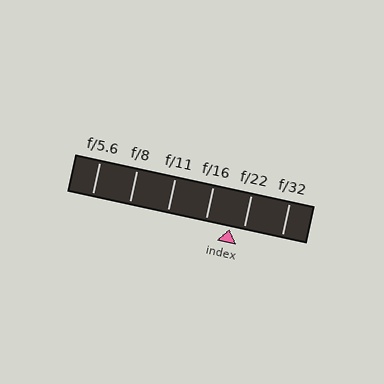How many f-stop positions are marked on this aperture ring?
There are 6 f-stop positions marked.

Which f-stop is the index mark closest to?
The index mark is closest to f/22.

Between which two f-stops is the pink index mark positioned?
The index mark is between f/16 and f/22.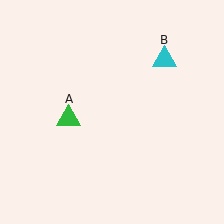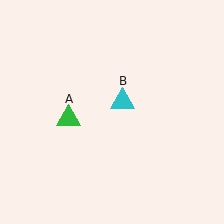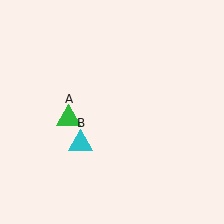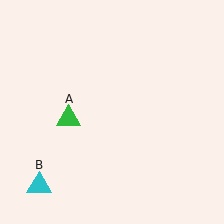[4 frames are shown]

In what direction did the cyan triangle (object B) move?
The cyan triangle (object B) moved down and to the left.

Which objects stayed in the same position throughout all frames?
Green triangle (object A) remained stationary.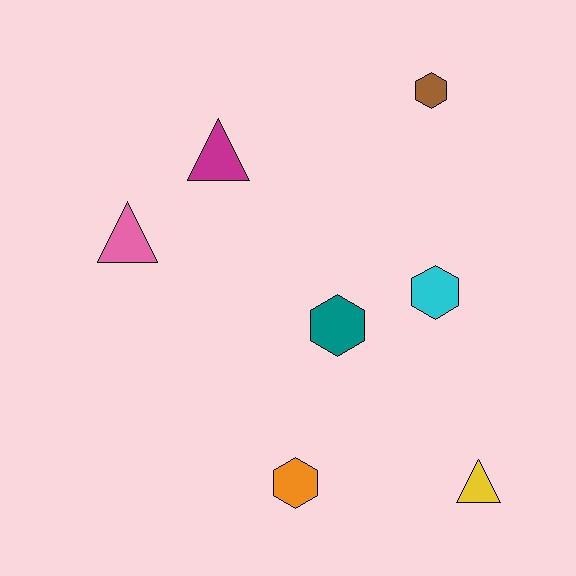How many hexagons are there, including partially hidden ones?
There are 4 hexagons.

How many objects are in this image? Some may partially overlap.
There are 7 objects.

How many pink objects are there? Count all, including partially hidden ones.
There is 1 pink object.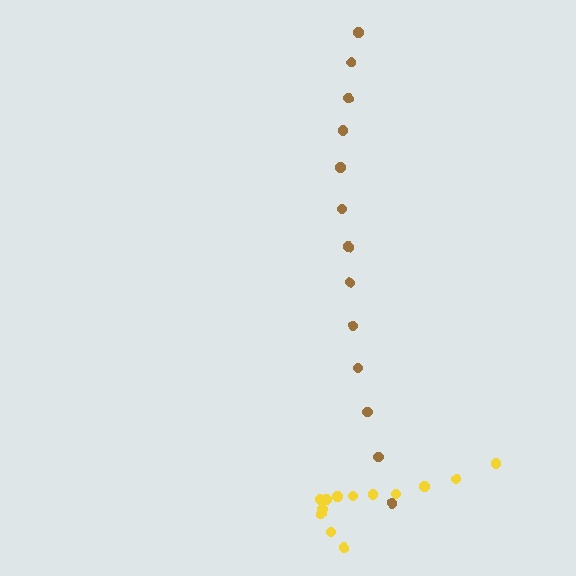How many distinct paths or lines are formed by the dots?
There are 2 distinct paths.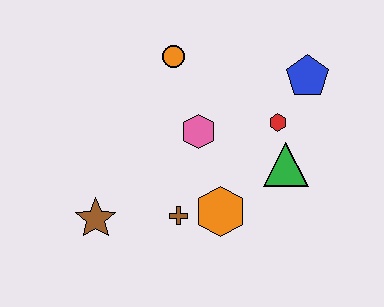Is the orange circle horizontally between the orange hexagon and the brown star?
Yes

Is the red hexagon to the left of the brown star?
No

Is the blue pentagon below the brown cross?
No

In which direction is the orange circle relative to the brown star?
The orange circle is above the brown star.